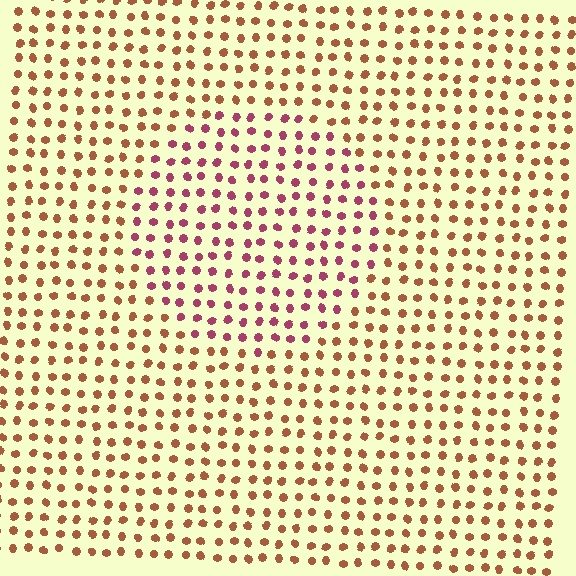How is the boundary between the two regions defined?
The boundary is defined purely by a slight shift in hue (about 42 degrees). Spacing, size, and orientation are identical on both sides.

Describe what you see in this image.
The image is filled with small brown elements in a uniform arrangement. A circle-shaped region is visible where the elements are tinted to a slightly different hue, forming a subtle color boundary.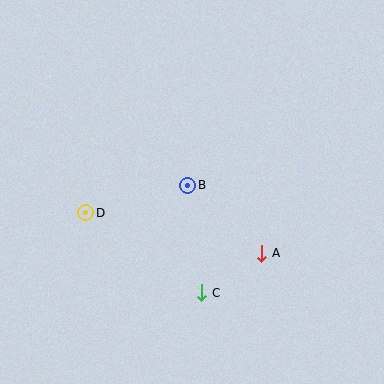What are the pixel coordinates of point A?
Point A is at (262, 253).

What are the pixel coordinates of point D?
Point D is at (86, 213).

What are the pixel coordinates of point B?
Point B is at (188, 185).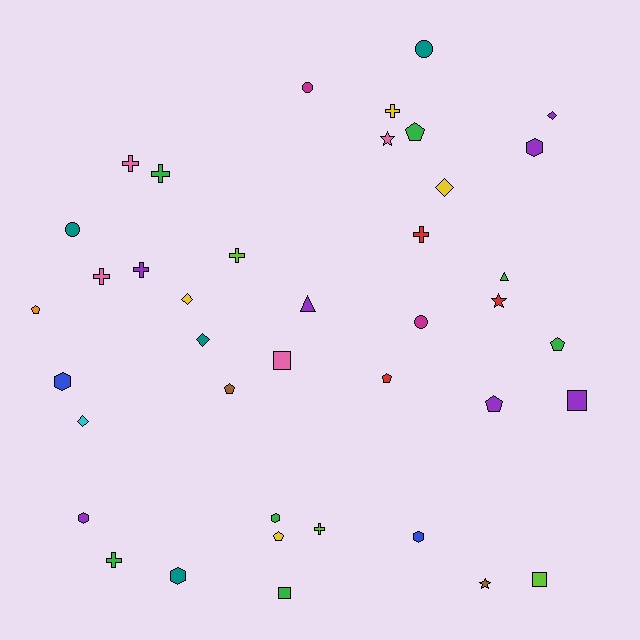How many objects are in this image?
There are 40 objects.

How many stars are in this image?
There are 3 stars.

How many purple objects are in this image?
There are 7 purple objects.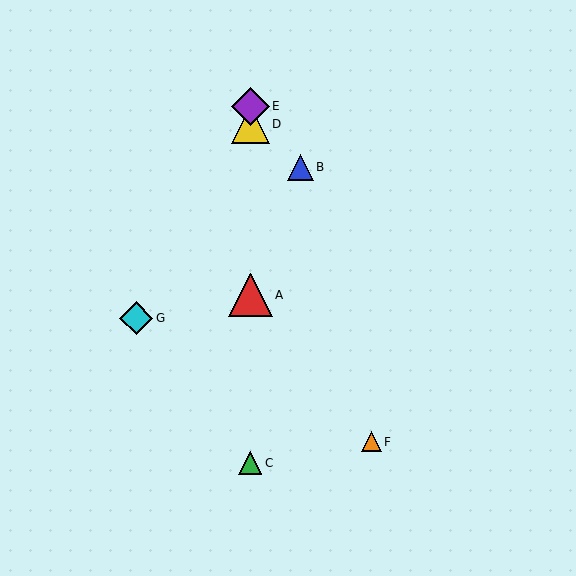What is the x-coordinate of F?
Object F is at x≈371.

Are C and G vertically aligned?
No, C is at x≈250 and G is at x≈136.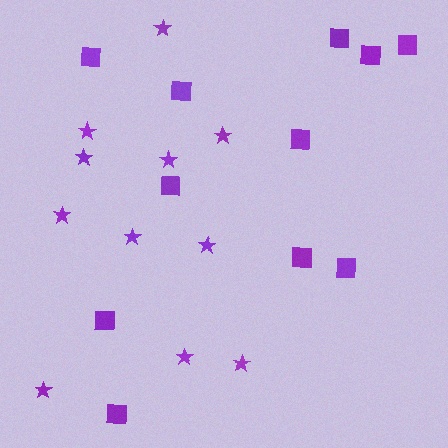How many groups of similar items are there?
There are 2 groups: one group of squares (11) and one group of stars (11).